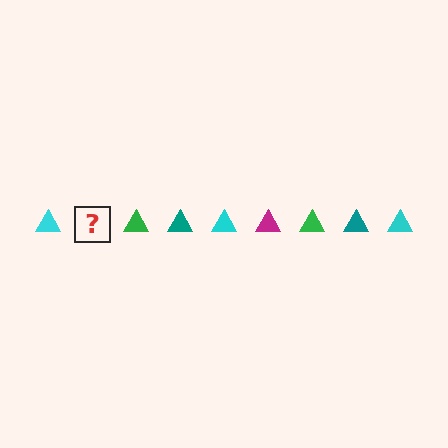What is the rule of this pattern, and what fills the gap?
The rule is that the pattern cycles through cyan, magenta, green, teal triangles. The gap should be filled with a magenta triangle.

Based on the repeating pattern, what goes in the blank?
The blank should be a magenta triangle.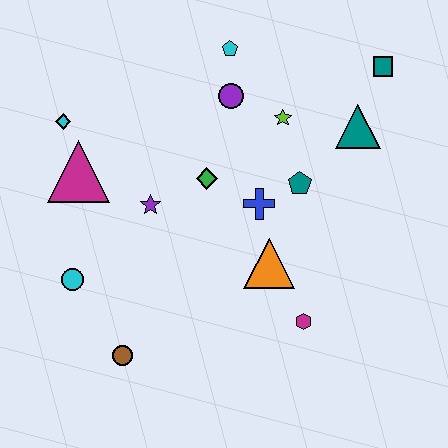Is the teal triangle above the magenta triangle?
Yes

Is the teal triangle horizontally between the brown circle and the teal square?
Yes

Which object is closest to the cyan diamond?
The magenta triangle is closest to the cyan diamond.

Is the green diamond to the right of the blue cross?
No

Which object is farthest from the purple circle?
The brown circle is farthest from the purple circle.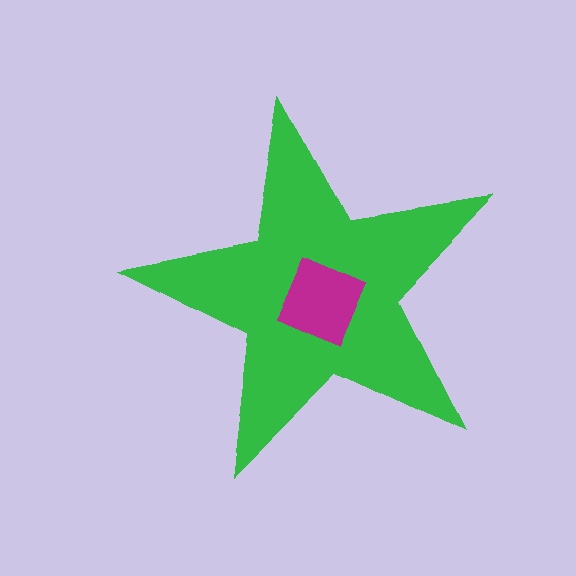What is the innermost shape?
The magenta diamond.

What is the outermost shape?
The green star.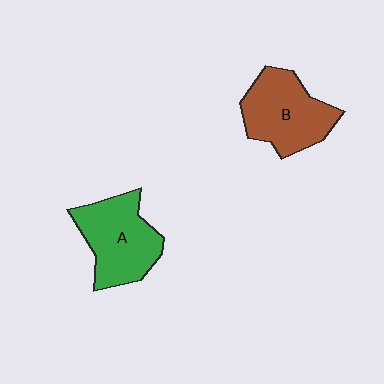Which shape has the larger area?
Shape A (green).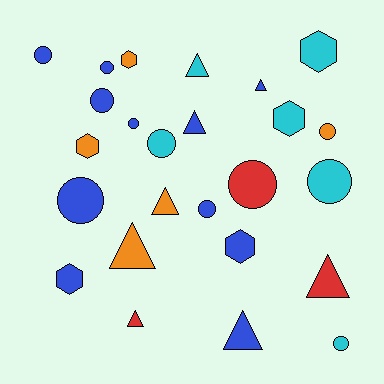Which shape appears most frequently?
Circle, with 11 objects.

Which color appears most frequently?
Blue, with 11 objects.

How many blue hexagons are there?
There are 2 blue hexagons.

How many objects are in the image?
There are 25 objects.